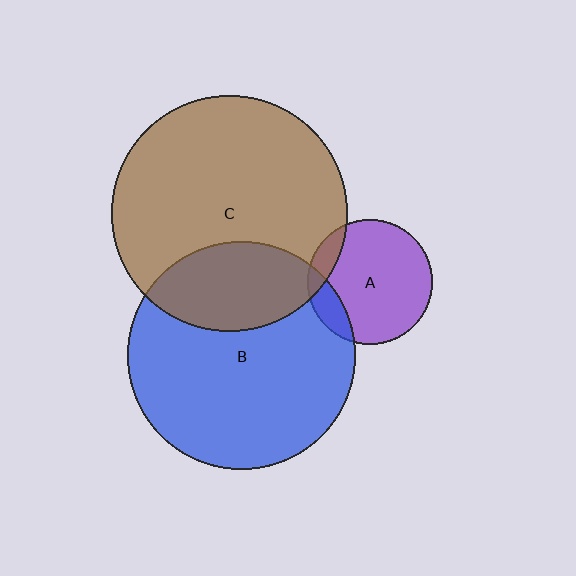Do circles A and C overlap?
Yes.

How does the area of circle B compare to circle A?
Approximately 3.3 times.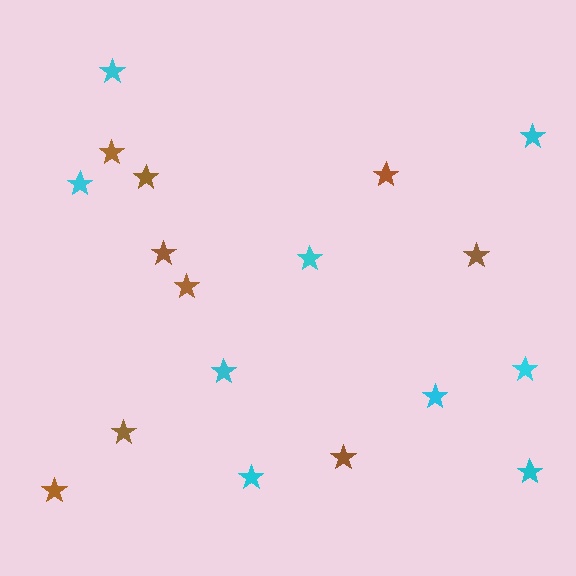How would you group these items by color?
There are 2 groups: one group of cyan stars (9) and one group of brown stars (9).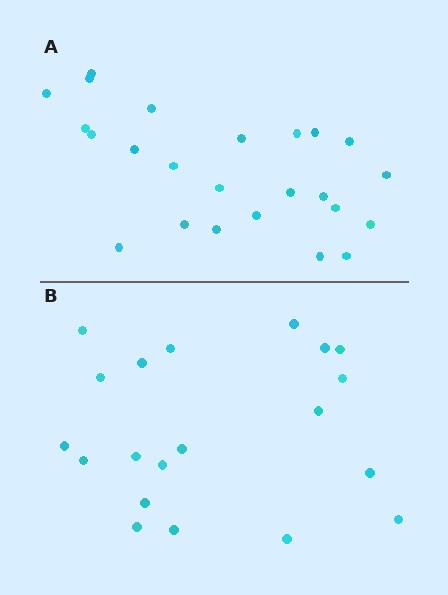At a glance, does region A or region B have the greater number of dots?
Region A (the top region) has more dots.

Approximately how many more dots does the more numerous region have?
Region A has about 4 more dots than region B.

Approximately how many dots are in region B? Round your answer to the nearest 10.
About 20 dots.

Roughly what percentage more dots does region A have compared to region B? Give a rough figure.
About 20% more.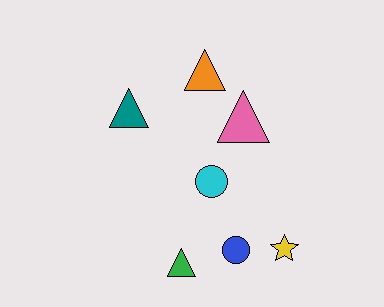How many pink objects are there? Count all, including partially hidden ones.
There is 1 pink object.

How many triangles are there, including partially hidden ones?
There are 4 triangles.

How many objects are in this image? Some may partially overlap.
There are 7 objects.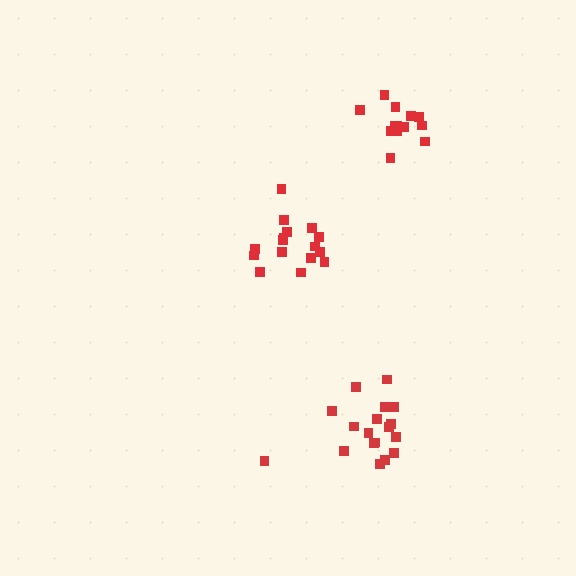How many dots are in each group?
Group 1: 16 dots, Group 2: 18 dots, Group 3: 13 dots (47 total).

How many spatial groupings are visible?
There are 3 spatial groupings.